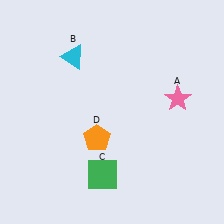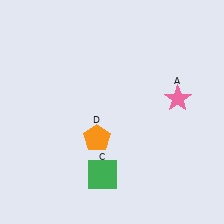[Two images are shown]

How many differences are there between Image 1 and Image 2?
There is 1 difference between the two images.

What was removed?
The cyan triangle (B) was removed in Image 2.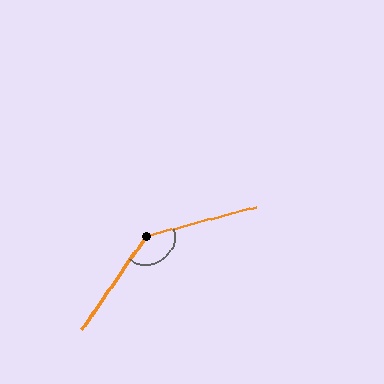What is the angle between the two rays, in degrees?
Approximately 139 degrees.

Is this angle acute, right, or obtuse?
It is obtuse.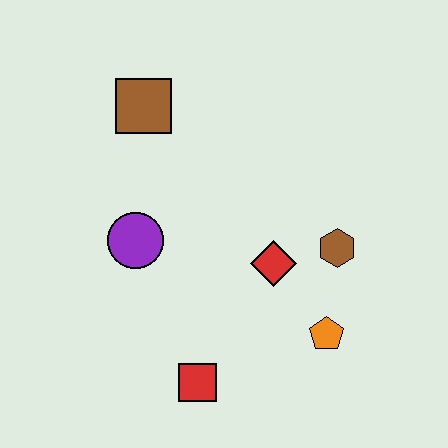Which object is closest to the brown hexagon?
The red diamond is closest to the brown hexagon.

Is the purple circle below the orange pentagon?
No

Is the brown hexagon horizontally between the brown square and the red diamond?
No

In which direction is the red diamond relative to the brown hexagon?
The red diamond is to the left of the brown hexagon.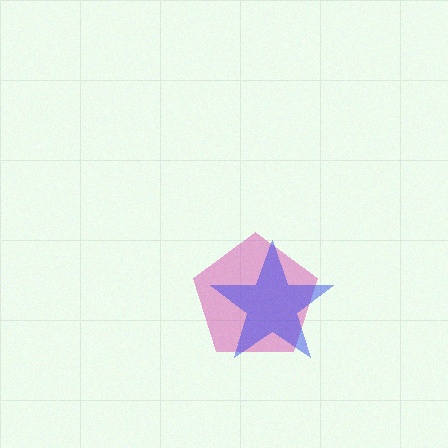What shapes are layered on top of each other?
The layered shapes are: a magenta pentagon, a blue star.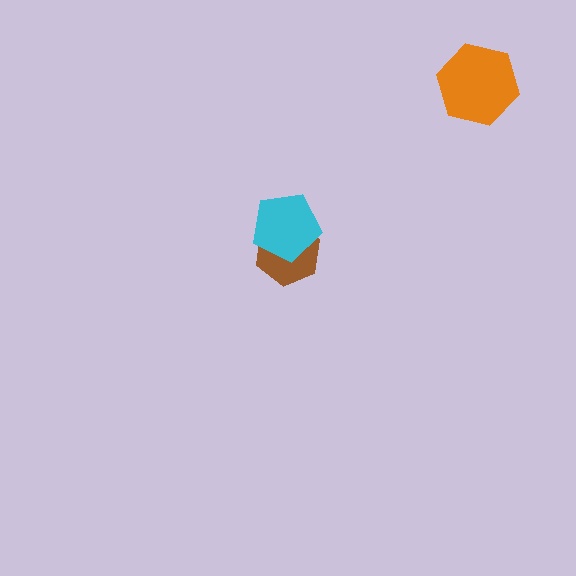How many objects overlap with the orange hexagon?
0 objects overlap with the orange hexagon.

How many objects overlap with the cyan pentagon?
1 object overlaps with the cyan pentagon.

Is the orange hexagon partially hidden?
No, no other shape covers it.